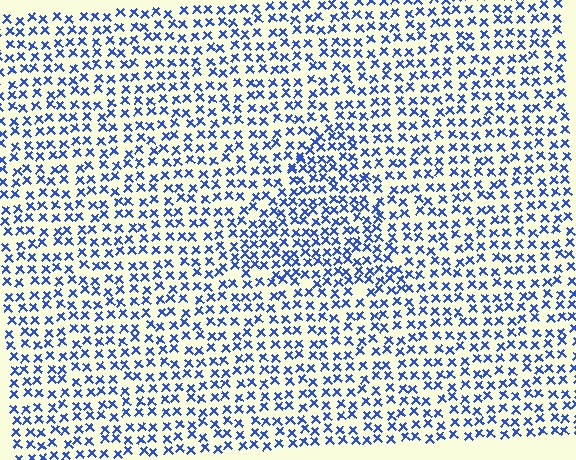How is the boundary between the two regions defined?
The boundary is defined by a change in element density (approximately 1.5x ratio). All elements are the same color, size, and shape.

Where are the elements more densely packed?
The elements are more densely packed inside the triangle boundary.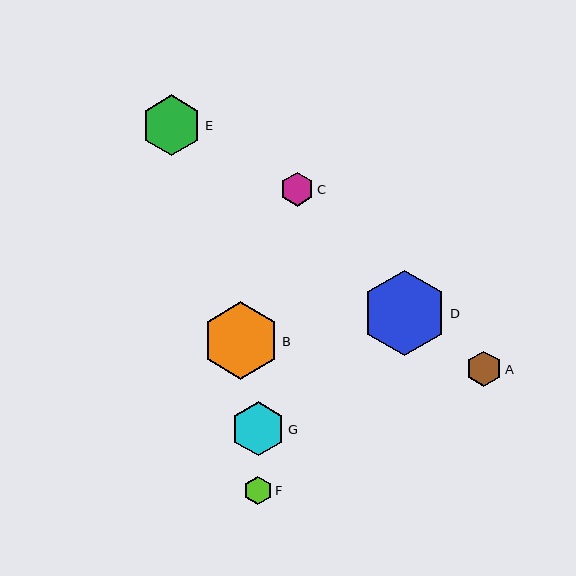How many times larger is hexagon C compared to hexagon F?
Hexagon C is approximately 1.2 times the size of hexagon F.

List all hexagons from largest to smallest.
From largest to smallest: D, B, E, G, A, C, F.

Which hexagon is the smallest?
Hexagon F is the smallest with a size of approximately 28 pixels.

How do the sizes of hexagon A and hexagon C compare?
Hexagon A and hexagon C are approximately the same size.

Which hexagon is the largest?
Hexagon D is the largest with a size of approximately 85 pixels.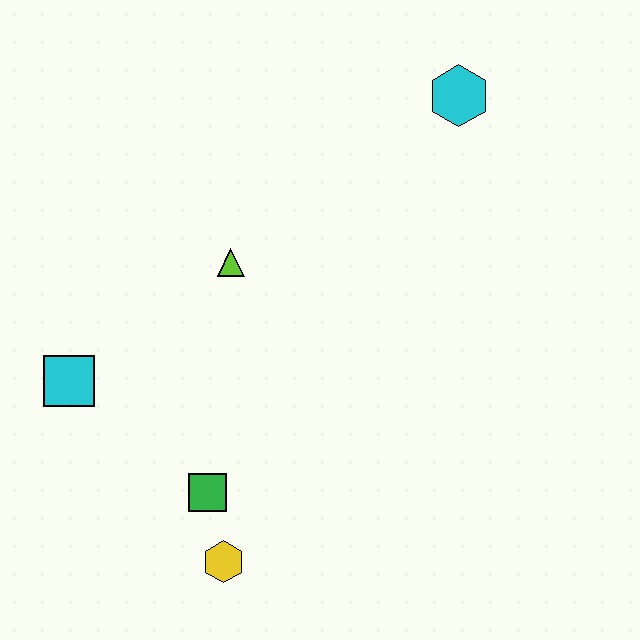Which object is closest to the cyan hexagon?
The lime triangle is closest to the cyan hexagon.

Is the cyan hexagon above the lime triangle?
Yes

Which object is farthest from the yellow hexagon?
The cyan hexagon is farthest from the yellow hexagon.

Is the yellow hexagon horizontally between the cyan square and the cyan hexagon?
Yes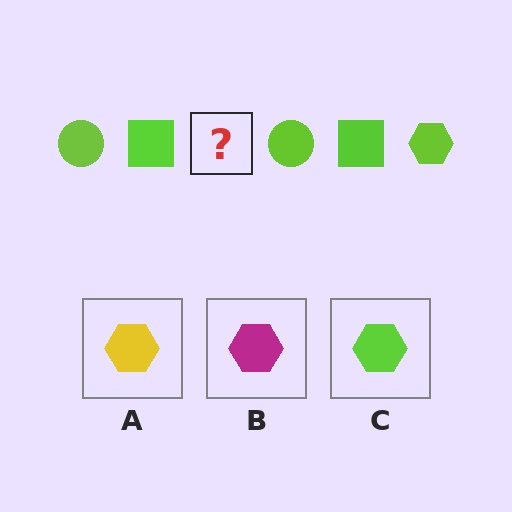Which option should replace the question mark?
Option C.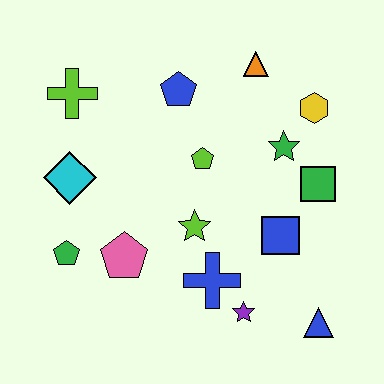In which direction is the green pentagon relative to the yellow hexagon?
The green pentagon is to the left of the yellow hexagon.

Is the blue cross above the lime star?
No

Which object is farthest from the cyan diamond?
The blue triangle is farthest from the cyan diamond.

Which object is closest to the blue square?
The green square is closest to the blue square.